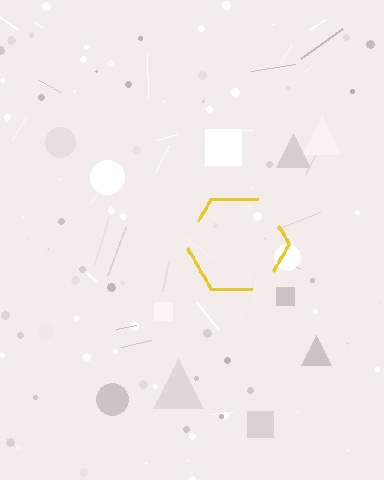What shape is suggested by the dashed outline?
The dashed outline suggests a hexagon.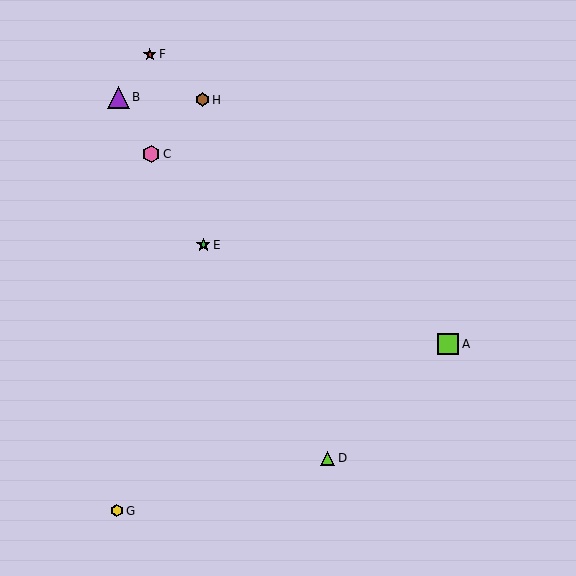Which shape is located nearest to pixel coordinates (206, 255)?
The green star (labeled E) at (203, 245) is nearest to that location.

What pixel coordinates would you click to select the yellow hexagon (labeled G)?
Click at (117, 511) to select the yellow hexagon G.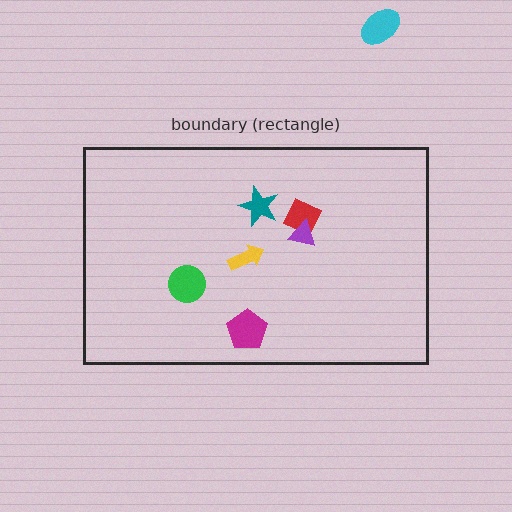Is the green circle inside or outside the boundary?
Inside.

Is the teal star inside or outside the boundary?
Inside.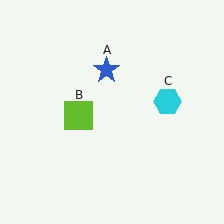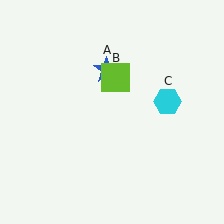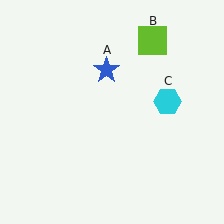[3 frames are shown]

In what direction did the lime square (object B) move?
The lime square (object B) moved up and to the right.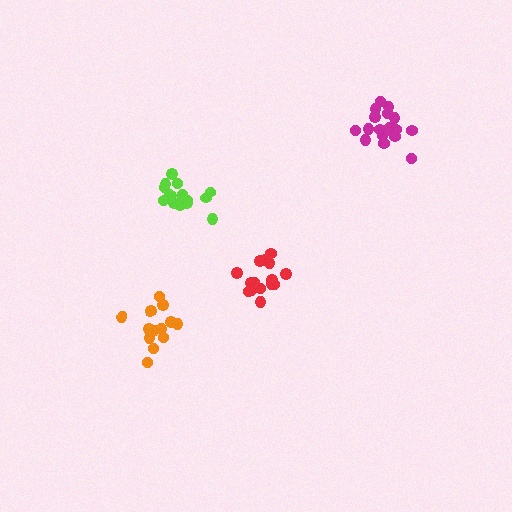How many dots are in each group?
Group 1: 15 dots, Group 2: 13 dots, Group 3: 19 dots, Group 4: 16 dots (63 total).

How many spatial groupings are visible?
There are 4 spatial groupings.